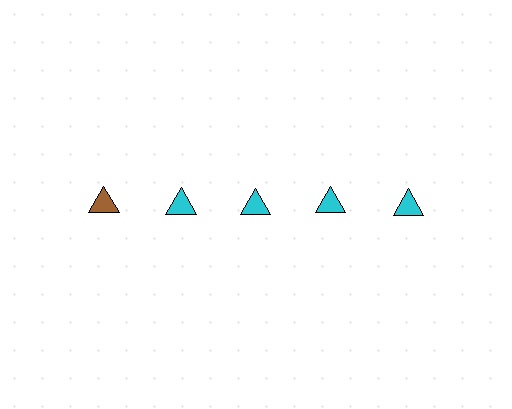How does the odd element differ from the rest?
It has a different color: brown instead of cyan.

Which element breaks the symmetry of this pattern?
The brown triangle in the top row, leftmost column breaks the symmetry. All other shapes are cyan triangles.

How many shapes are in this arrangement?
There are 5 shapes arranged in a grid pattern.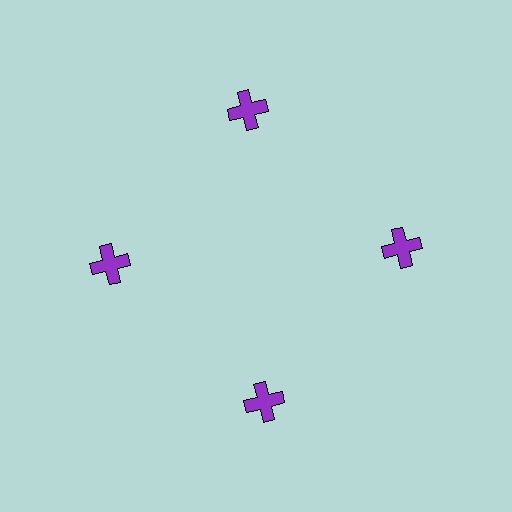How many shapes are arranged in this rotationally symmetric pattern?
There are 4 shapes, arranged in 4 groups of 1.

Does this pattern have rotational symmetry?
Yes, this pattern has 4-fold rotational symmetry. It looks the same after rotating 90 degrees around the center.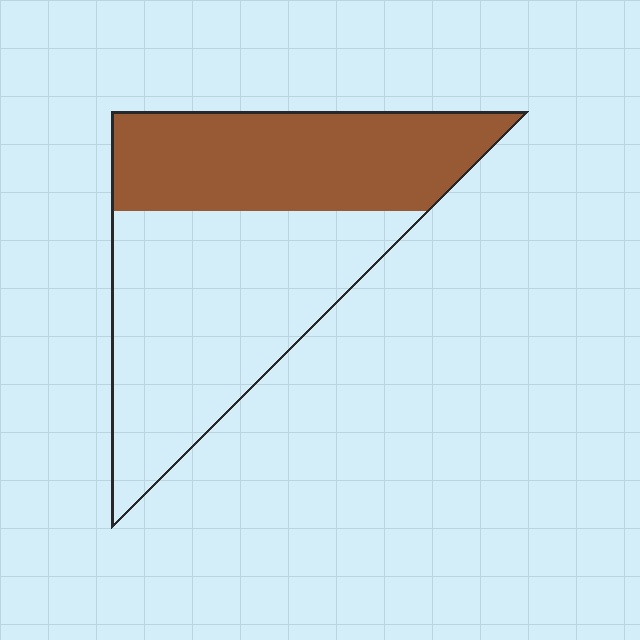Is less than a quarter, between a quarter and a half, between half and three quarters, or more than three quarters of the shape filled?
Between a quarter and a half.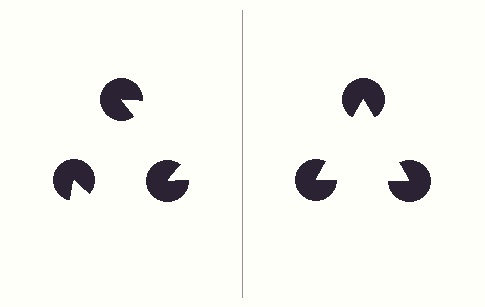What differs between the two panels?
The pac-man discs are positioned identically on both sides; only the wedge orientations differ. On the right they align to a triangle; on the left they are misaligned.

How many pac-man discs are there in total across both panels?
6 — 3 on each side.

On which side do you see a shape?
An illusory triangle appears on the right side. On the left side the wedge cuts are rotated, so no coherent shape forms.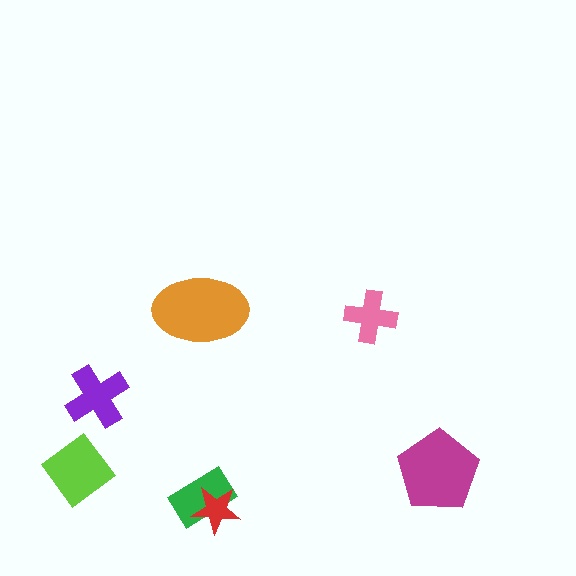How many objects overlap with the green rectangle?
1 object overlaps with the green rectangle.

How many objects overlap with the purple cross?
0 objects overlap with the purple cross.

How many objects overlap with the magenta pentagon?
0 objects overlap with the magenta pentagon.